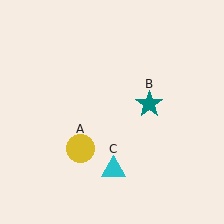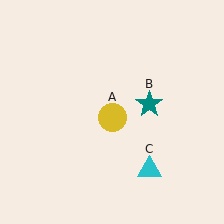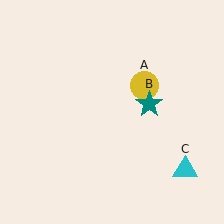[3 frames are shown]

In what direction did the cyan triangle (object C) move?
The cyan triangle (object C) moved right.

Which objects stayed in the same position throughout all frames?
Teal star (object B) remained stationary.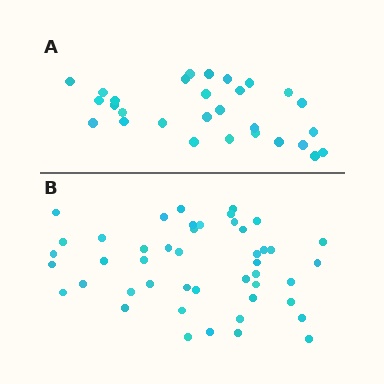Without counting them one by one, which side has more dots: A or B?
Region B (the bottom region) has more dots.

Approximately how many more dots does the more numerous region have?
Region B has approximately 15 more dots than region A.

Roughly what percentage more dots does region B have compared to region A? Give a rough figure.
About 60% more.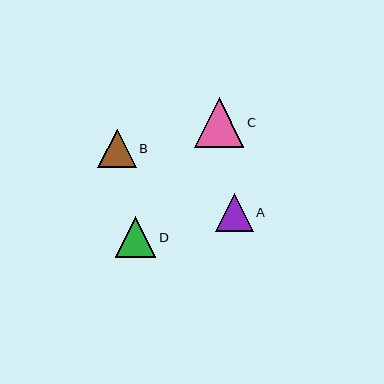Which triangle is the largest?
Triangle C is the largest with a size of approximately 49 pixels.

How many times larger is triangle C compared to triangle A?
Triangle C is approximately 1.3 times the size of triangle A.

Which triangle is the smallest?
Triangle A is the smallest with a size of approximately 38 pixels.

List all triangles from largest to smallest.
From largest to smallest: C, D, B, A.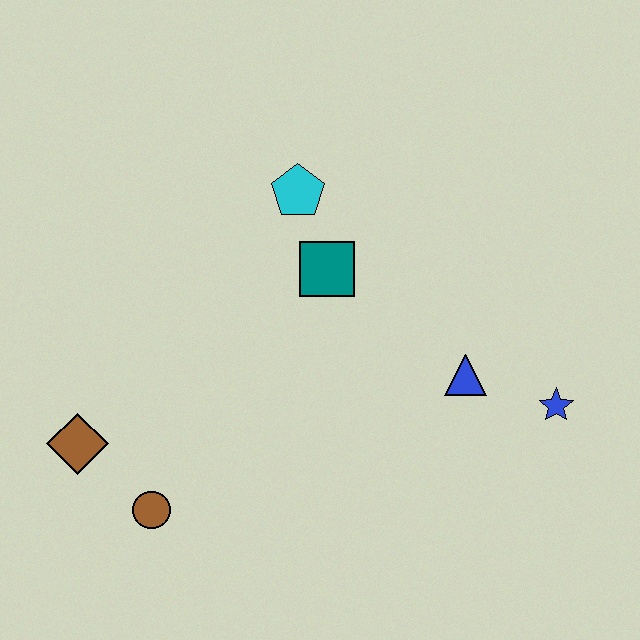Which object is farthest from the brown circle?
The blue star is farthest from the brown circle.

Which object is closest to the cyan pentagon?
The teal square is closest to the cyan pentagon.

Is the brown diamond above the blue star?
No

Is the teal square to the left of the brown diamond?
No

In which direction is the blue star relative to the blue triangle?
The blue star is to the right of the blue triangle.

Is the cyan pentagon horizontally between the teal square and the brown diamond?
Yes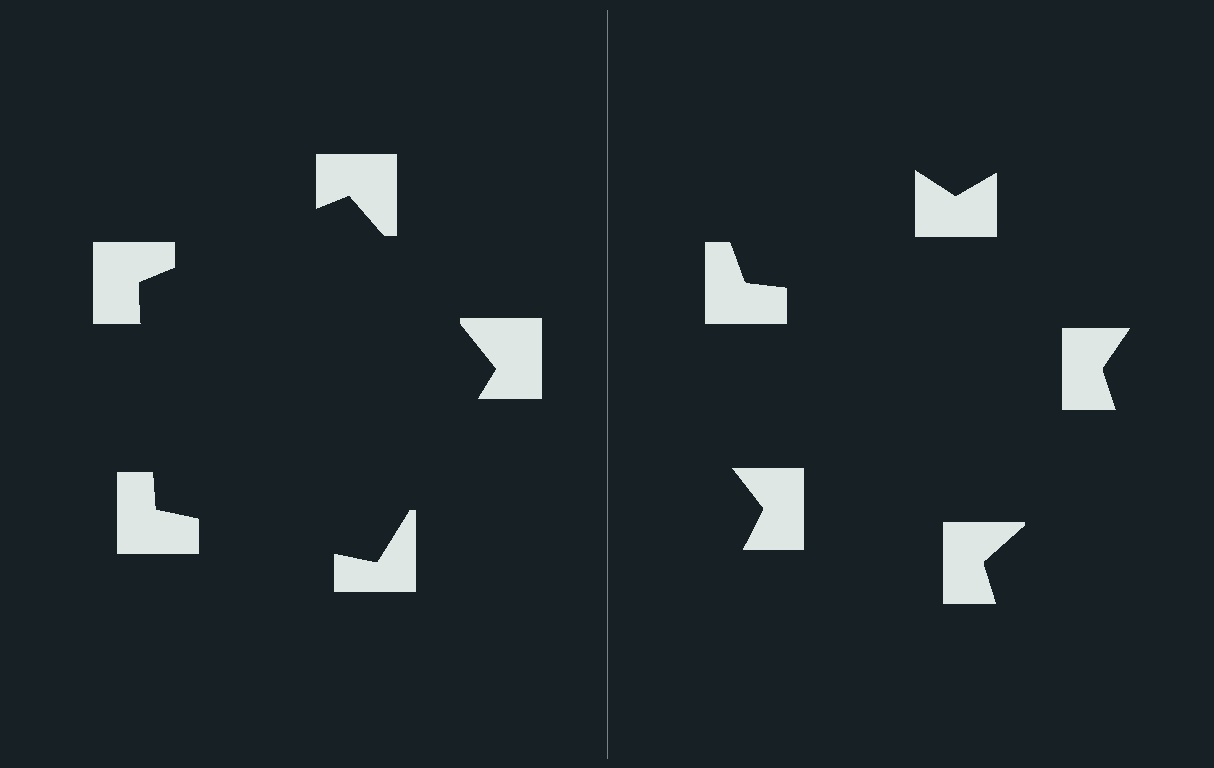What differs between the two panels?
The notched squares are positioned identically on both sides; only the wedge orientations differ. On the left they align to a pentagon; on the right they are misaligned.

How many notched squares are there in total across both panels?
10 — 5 on each side.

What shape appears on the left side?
An illusory pentagon.